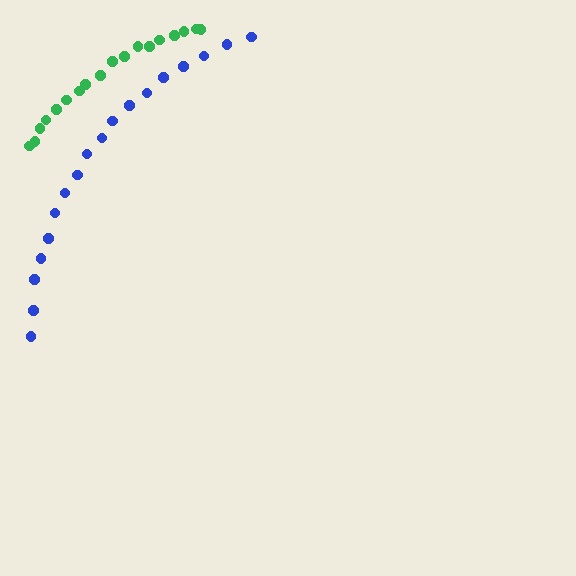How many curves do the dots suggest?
There are 2 distinct paths.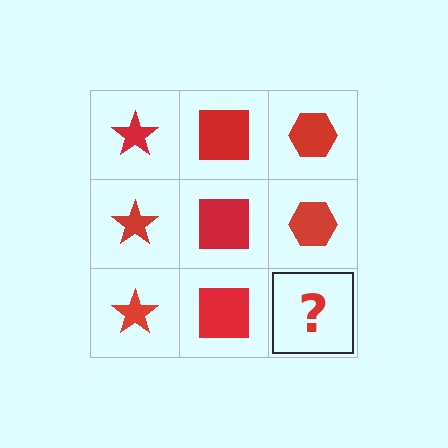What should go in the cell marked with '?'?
The missing cell should contain a red hexagon.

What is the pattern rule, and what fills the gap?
The rule is that each column has a consistent shape. The gap should be filled with a red hexagon.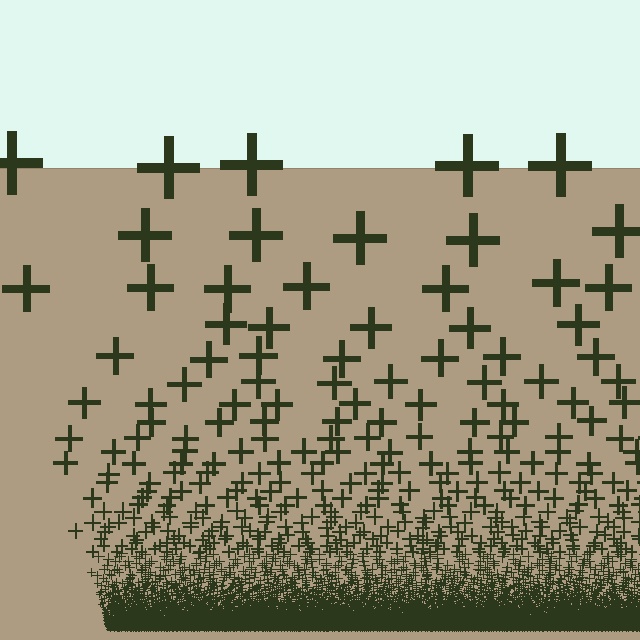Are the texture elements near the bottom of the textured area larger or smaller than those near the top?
Smaller. The gradient is inverted — elements near the bottom are smaller and denser.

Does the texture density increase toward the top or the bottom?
Density increases toward the bottom.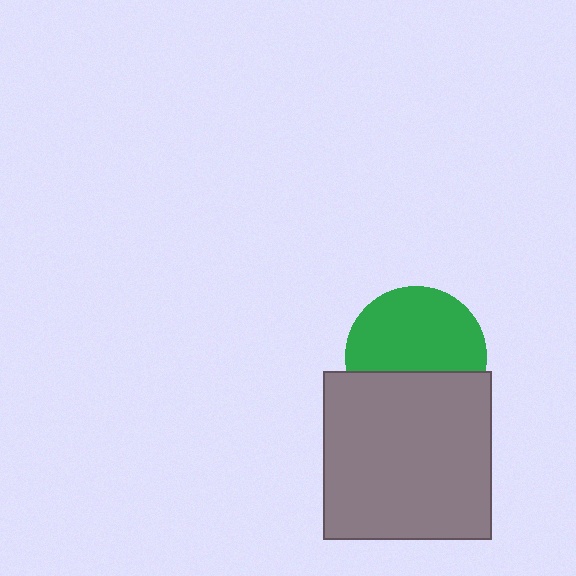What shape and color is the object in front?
The object in front is a gray square.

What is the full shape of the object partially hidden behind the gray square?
The partially hidden object is a green circle.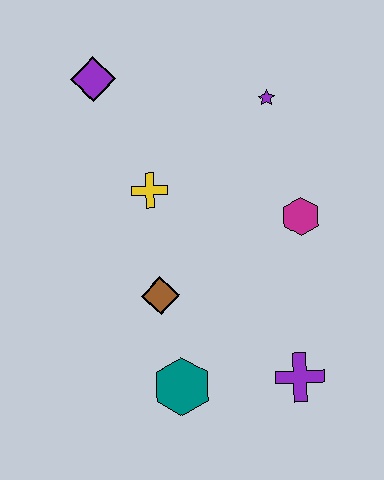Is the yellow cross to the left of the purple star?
Yes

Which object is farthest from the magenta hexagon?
The purple diamond is farthest from the magenta hexagon.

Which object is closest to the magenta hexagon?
The purple star is closest to the magenta hexagon.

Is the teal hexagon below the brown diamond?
Yes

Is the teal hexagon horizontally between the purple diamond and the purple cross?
Yes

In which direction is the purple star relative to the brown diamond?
The purple star is above the brown diamond.